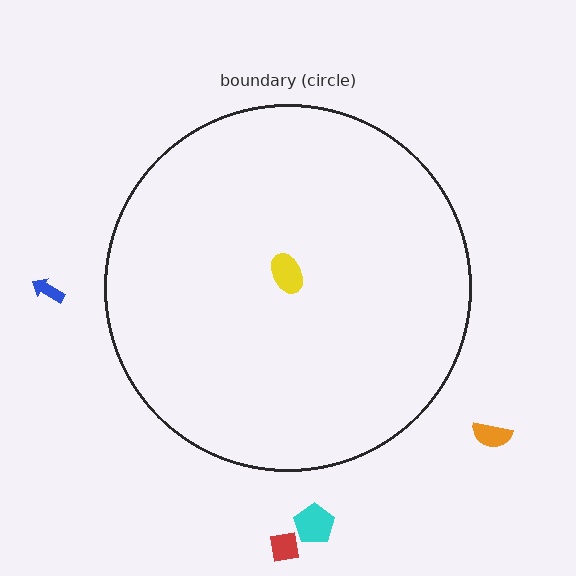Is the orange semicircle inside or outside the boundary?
Outside.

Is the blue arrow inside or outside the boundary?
Outside.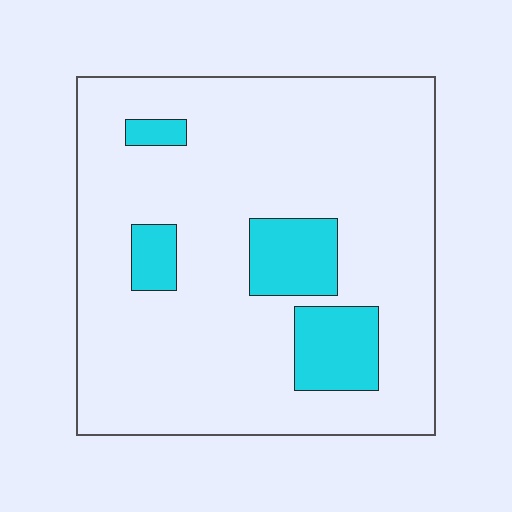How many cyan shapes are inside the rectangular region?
4.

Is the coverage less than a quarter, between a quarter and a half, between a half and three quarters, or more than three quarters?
Less than a quarter.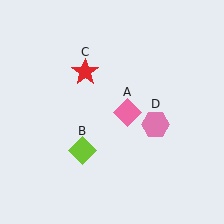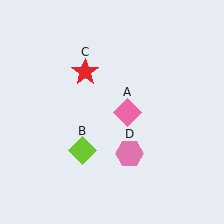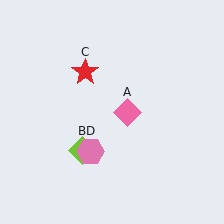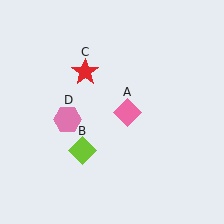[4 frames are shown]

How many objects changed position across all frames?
1 object changed position: pink hexagon (object D).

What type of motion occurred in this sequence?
The pink hexagon (object D) rotated clockwise around the center of the scene.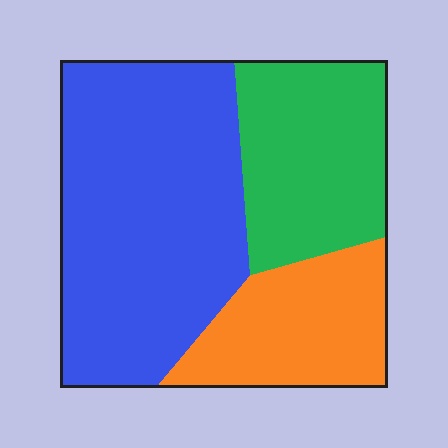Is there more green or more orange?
Green.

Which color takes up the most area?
Blue, at roughly 50%.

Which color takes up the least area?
Orange, at roughly 20%.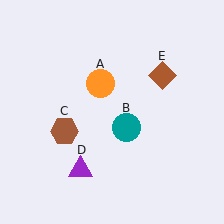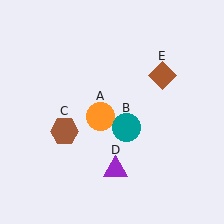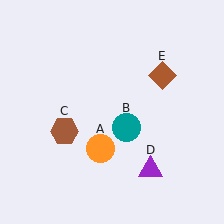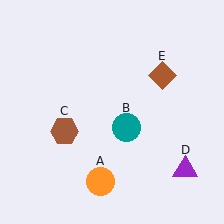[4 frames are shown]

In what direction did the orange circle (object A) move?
The orange circle (object A) moved down.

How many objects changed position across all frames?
2 objects changed position: orange circle (object A), purple triangle (object D).